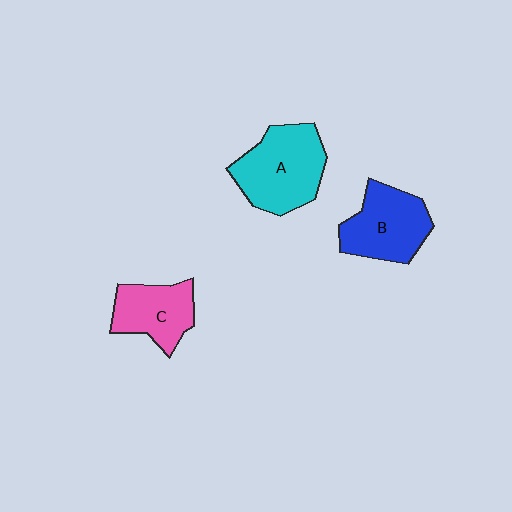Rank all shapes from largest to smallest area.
From largest to smallest: A (cyan), B (blue), C (pink).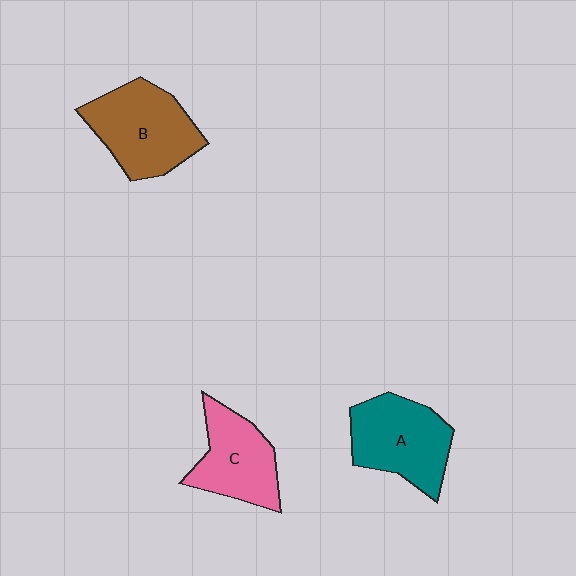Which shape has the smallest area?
Shape C (pink).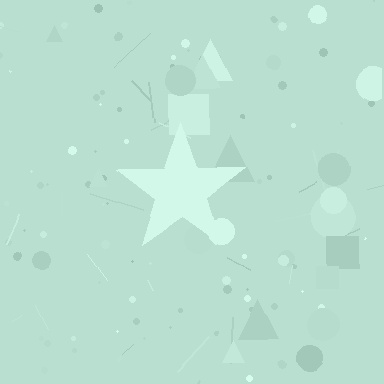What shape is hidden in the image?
A star is hidden in the image.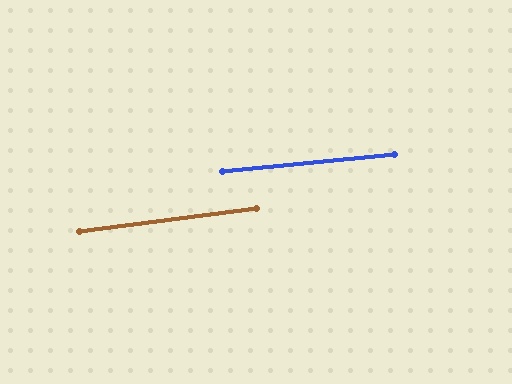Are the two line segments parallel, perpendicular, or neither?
Parallel — their directions differ by only 1.6°.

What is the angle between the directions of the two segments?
Approximately 2 degrees.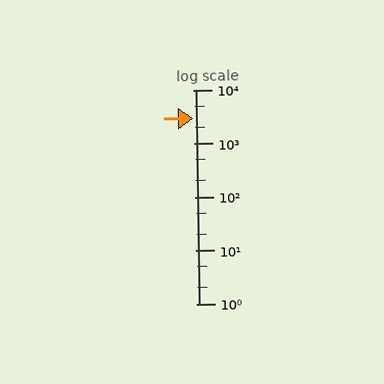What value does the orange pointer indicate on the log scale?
The pointer indicates approximately 2900.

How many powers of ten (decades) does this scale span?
The scale spans 4 decades, from 1 to 10000.